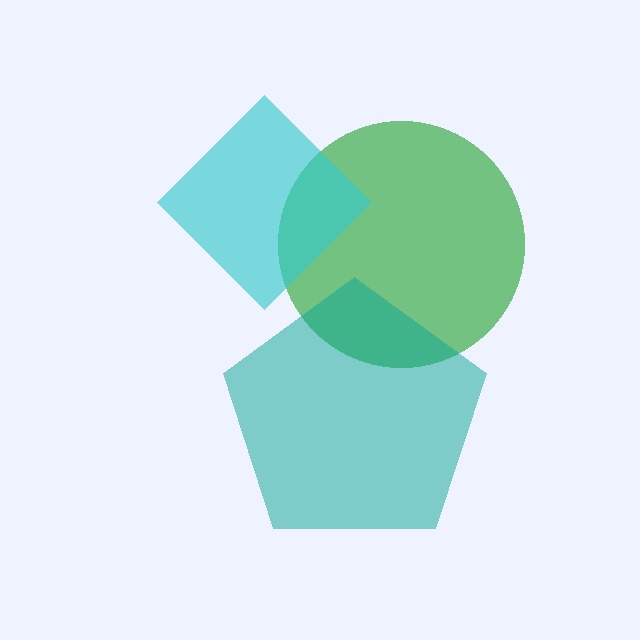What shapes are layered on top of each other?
The layered shapes are: a green circle, a cyan diamond, a teal pentagon.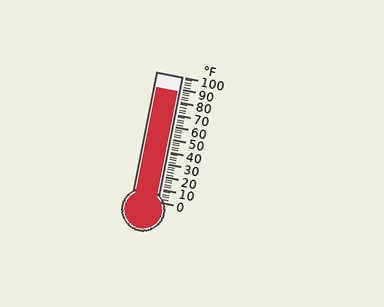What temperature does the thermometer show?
The thermometer shows approximately 88°F.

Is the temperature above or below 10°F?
The temperature is above 10°F.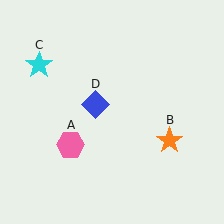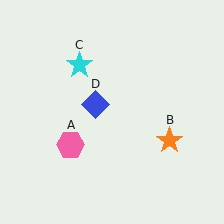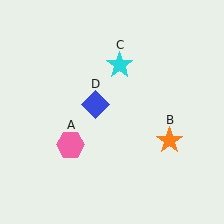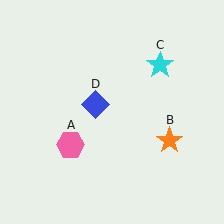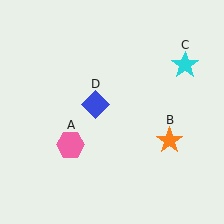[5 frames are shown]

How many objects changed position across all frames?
1 object changed position: cyan star (object C).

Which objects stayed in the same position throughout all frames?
Pink hexagon (object A) and orange star (object B) and blue diamond (object D) remained stationary.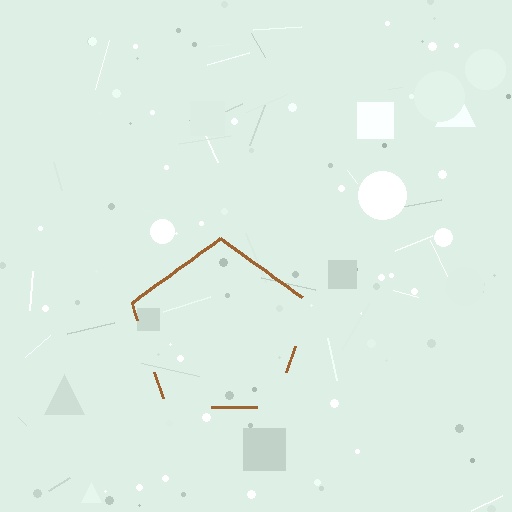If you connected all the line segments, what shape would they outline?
They would outline a pentagon.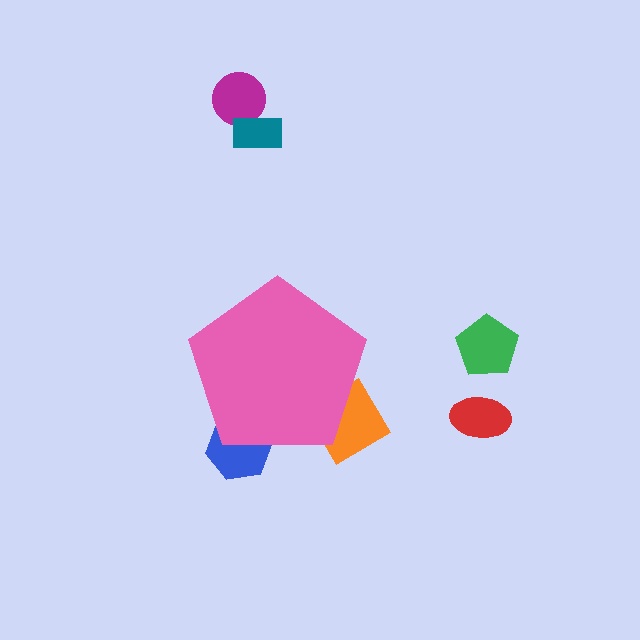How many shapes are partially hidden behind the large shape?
2 shapes are partially hidden.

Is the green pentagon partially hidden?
No, the green pentagon is fully visible.